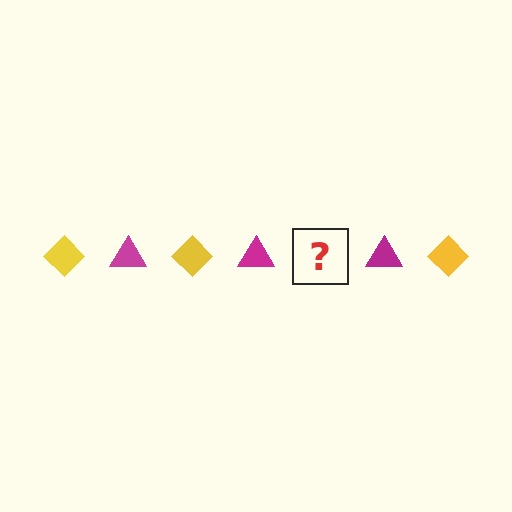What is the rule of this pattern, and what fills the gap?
The rule is that the pattern alternates between yellow diamond and magenta triangle. The gap should be filled with a yellow diamond.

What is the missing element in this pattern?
The missing element is a yellow diamond.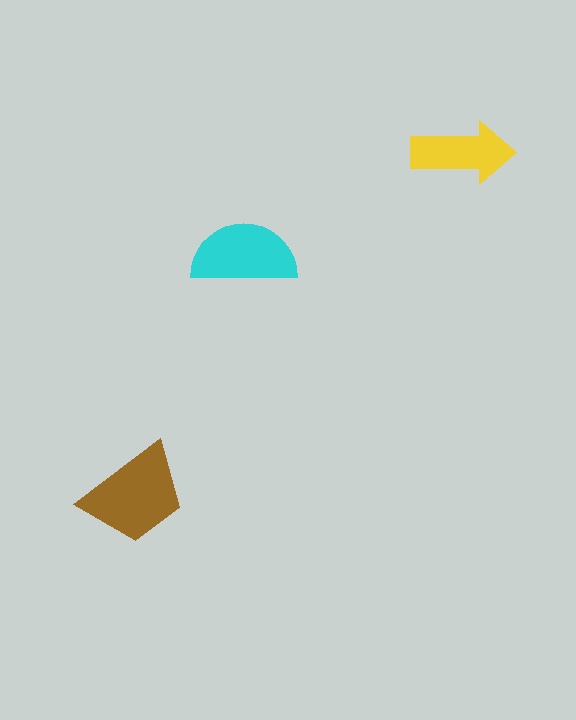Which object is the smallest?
The yellow arrow.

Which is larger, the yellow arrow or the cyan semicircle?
The cyan semicircle.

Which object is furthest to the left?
The brown trapezoid is leftmost.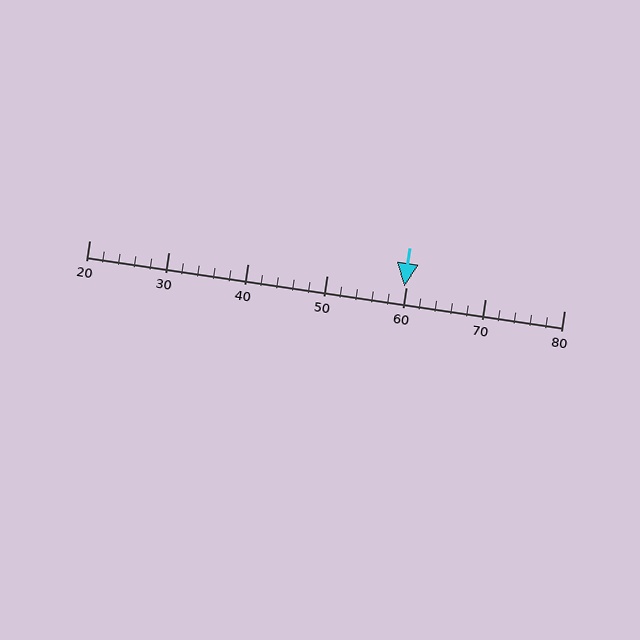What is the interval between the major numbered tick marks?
The major tick marks are spaced 10 units apart.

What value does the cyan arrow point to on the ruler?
The cyan arrow points to approximately 60.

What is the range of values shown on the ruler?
The ruler shows values from 20 to 80.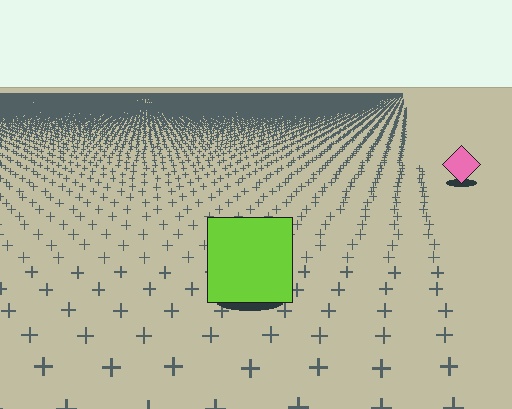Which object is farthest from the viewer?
The pink diamond is farthest from the viewer. It appears smaller and the ground texture around it is denser.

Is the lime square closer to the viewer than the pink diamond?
Yes. The lime square is closer — you can tell from the texture gradient: the ground texture is coarser near it.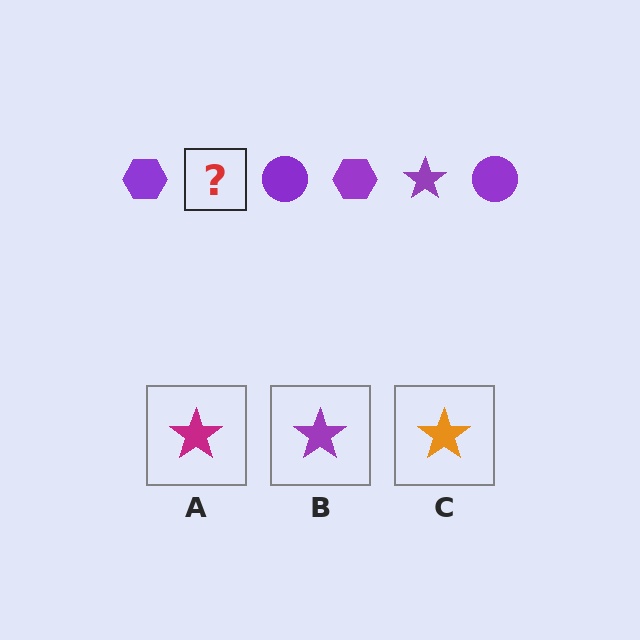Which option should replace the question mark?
Option B.